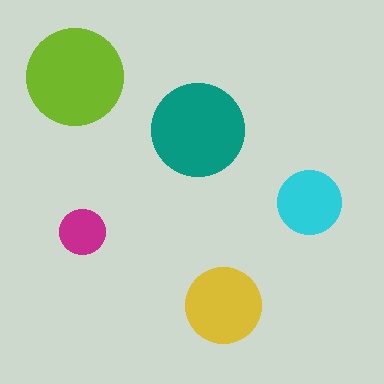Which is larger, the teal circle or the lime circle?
The lime one.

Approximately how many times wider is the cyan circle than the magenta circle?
About 1.5 times wider.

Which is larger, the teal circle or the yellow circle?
The teal one.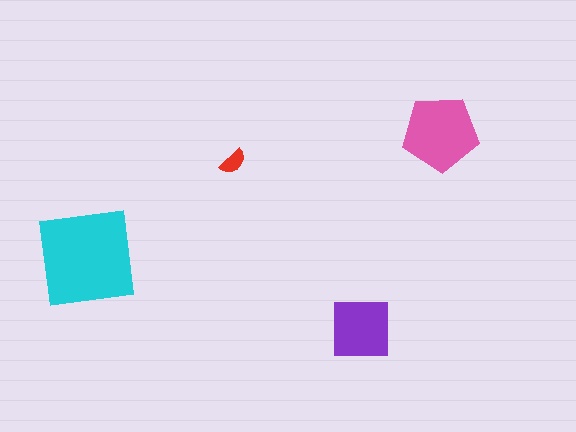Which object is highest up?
The pink pentagon is topmost.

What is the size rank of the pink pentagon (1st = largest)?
2nd.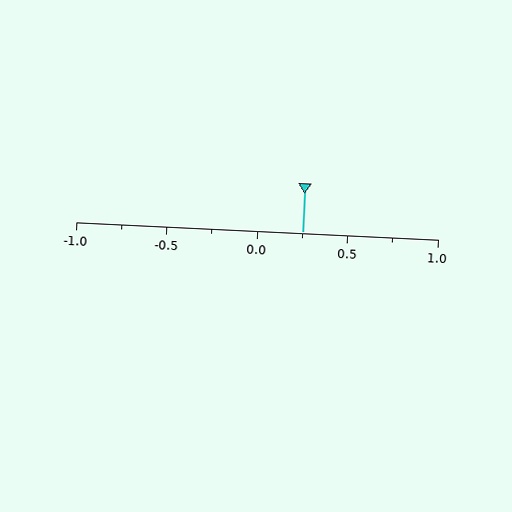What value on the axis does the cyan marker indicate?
The marker indicates approximately 0.25.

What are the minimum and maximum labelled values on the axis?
The axis runs from -1.0 to 1.0.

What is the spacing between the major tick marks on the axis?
The major ticks are spaced 0.5 apart.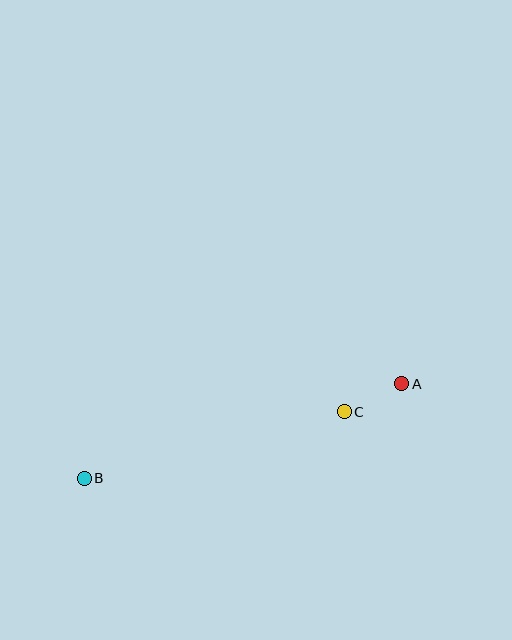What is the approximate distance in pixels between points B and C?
The distance between B and C is approximately 268 pixels.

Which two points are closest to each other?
Points A and C are closest to each other.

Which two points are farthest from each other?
Points A and B are farthest from each other.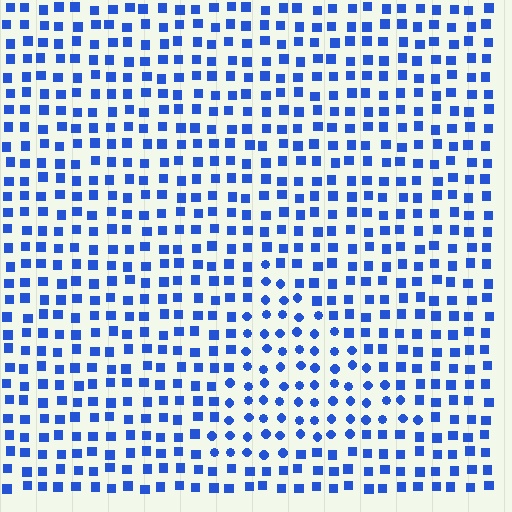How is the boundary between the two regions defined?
The boundary is defined by a change in element shape: circles inside vs. squares outside. All elements share the same color and spacing.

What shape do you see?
I see a triangle.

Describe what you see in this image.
The image is filled with small blue elements arranged in a uniform grid. A triangle-shaped region contains circles, while the surrounding area contains squares. The boundary is defined purely by the change in element shape.